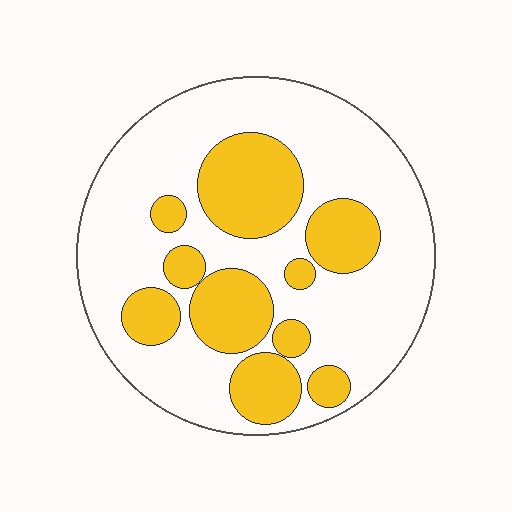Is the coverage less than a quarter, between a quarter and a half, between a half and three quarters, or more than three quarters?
Between a quarter and a half.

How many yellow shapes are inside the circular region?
10.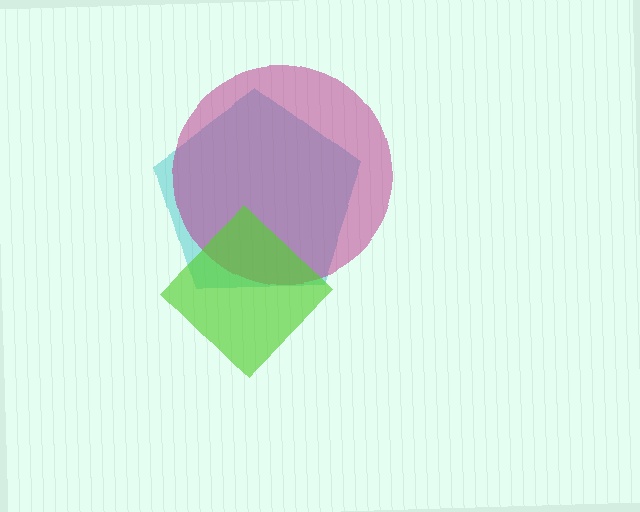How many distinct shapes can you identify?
There are 3 distinct shapes: a cyan pentagon, a magenta circle, a lime diamond.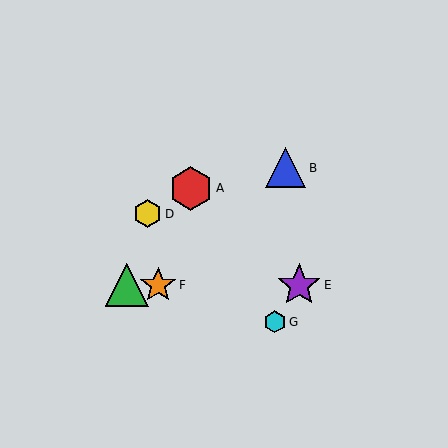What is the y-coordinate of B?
Object B is at y≈168.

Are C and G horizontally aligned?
No, C is at y≈285 and G is at y≈322.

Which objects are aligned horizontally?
Objects C, E, F are aligned horizontally.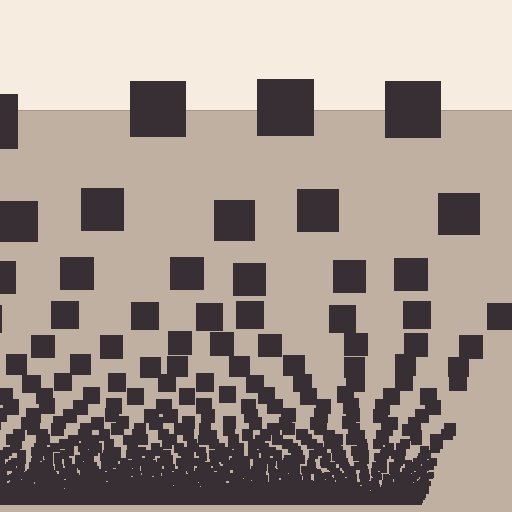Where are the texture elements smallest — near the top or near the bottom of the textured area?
Near the bottom.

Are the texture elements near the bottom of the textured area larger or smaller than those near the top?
Smaller. The gradient is inverted — elements near the bottom are smaller and denser.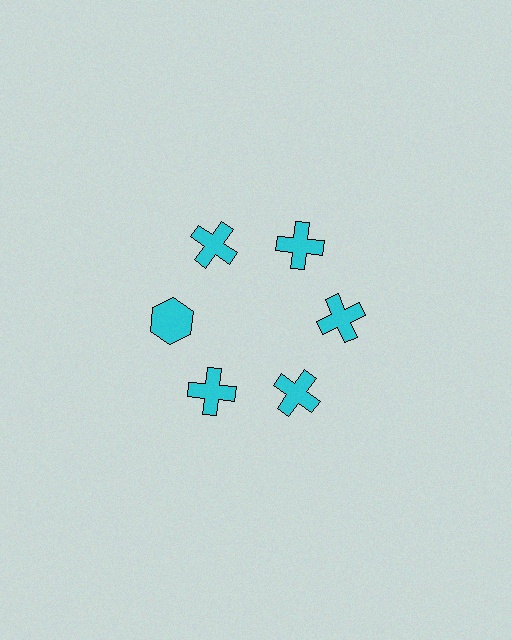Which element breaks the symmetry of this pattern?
The cyan hexagon at roughly the 9 o'clock position breaks the symmetry. All other shapes are cyan crosses.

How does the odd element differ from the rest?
It has a different shape: hexagon instead of cross.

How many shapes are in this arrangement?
There are 6 shapes arranged in a ring pattern.